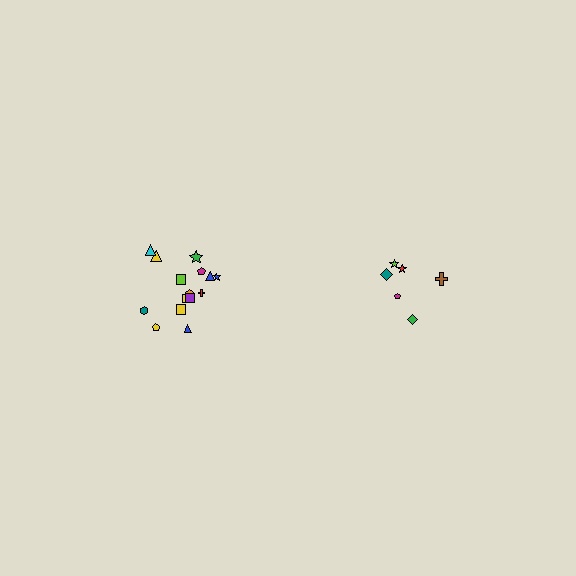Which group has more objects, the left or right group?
The left group.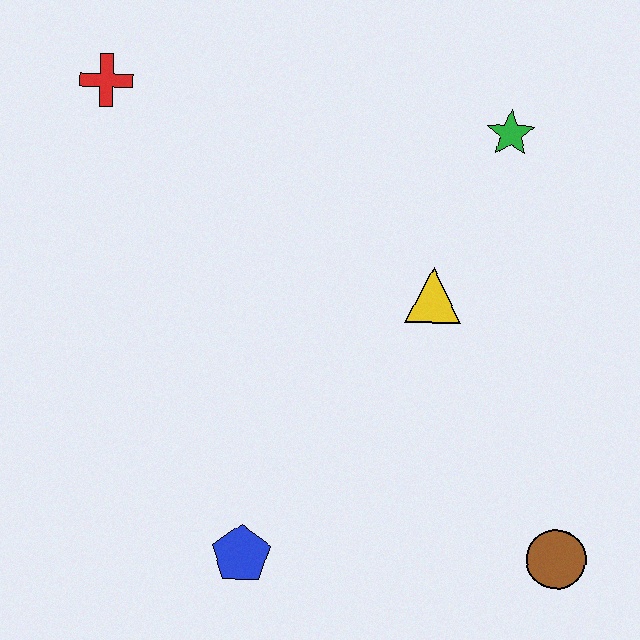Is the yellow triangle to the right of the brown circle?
No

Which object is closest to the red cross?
The yellow triangle is closest to the red cross.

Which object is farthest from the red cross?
The brown circle is farthest from the red cross.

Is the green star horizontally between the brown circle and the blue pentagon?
Yes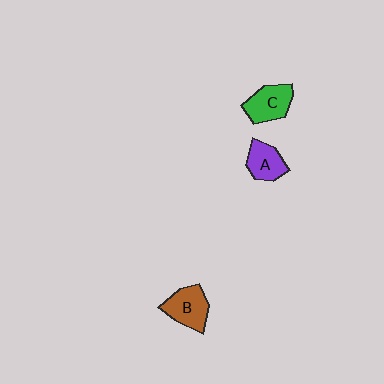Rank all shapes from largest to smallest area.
From largest to smallest: B (brown), C (green), A (purple).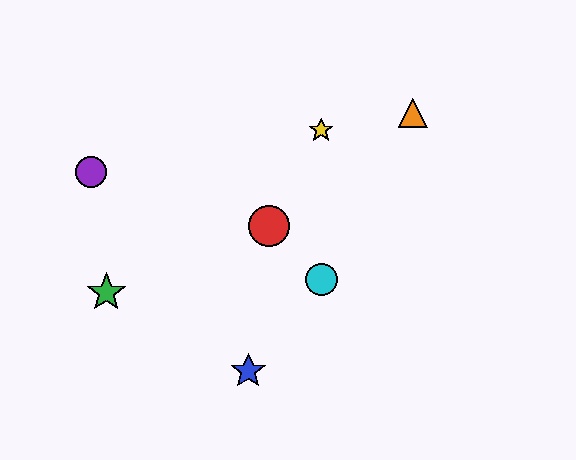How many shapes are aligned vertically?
2 shapes (the yellow star, the cyan circle) are aligned vertically.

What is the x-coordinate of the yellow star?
The yellow star is at x≈321.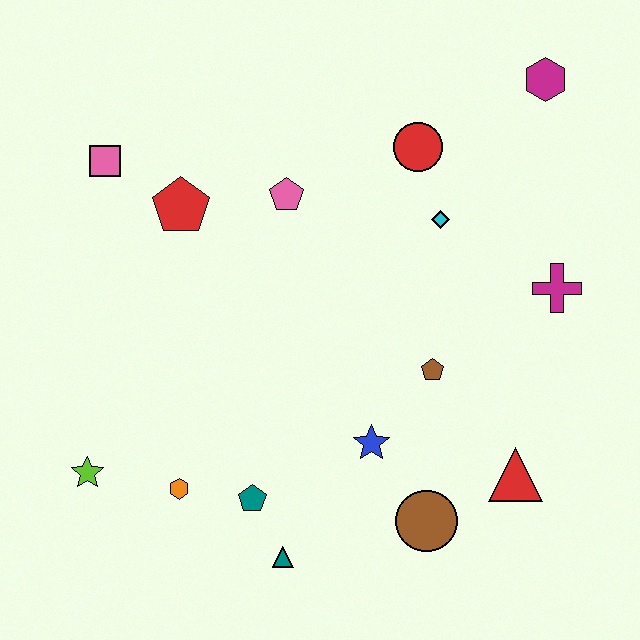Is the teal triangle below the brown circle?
Yes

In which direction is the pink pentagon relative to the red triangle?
The pink pentagon is above the red triangle.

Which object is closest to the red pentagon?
The pink square is closest to the red pentagon.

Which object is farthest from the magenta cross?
The lime star is farthest from the magenta cross.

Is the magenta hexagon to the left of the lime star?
No